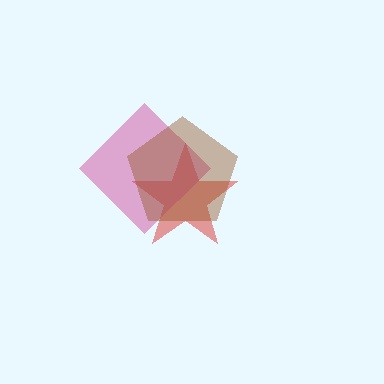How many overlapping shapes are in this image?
There are 3 overlapping shapes in the image.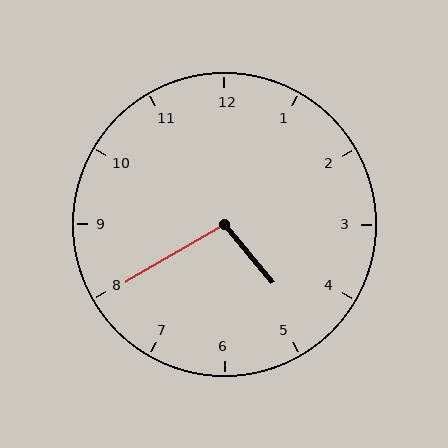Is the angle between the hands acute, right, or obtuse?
It is obtuse.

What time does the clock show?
4:40.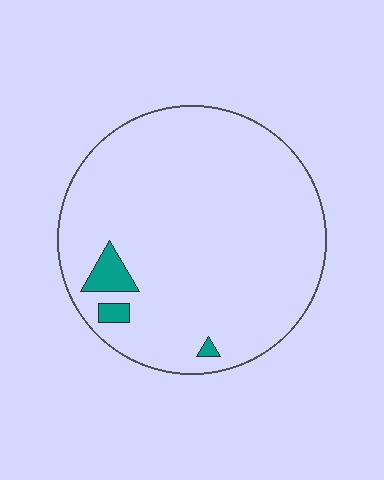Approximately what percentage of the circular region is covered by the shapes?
Approximately 5%.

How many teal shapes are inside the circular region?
3.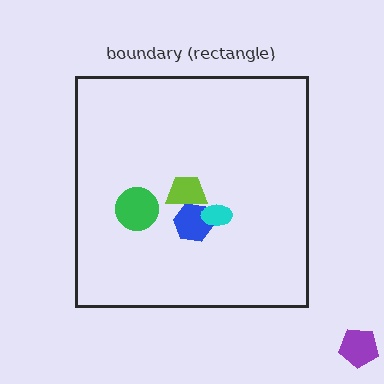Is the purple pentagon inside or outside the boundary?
Outside.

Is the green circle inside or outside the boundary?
Inside.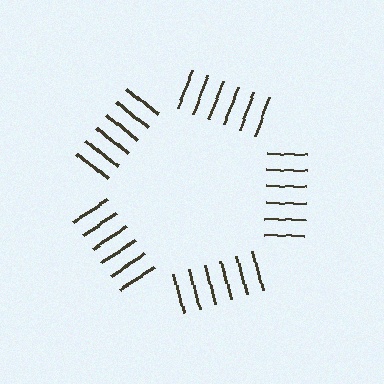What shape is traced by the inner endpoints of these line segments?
An illusory pentagon — the line segments terminate on its edges but no continuous stroke is drawn.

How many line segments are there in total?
30 — 6 along each of the 5 edges.